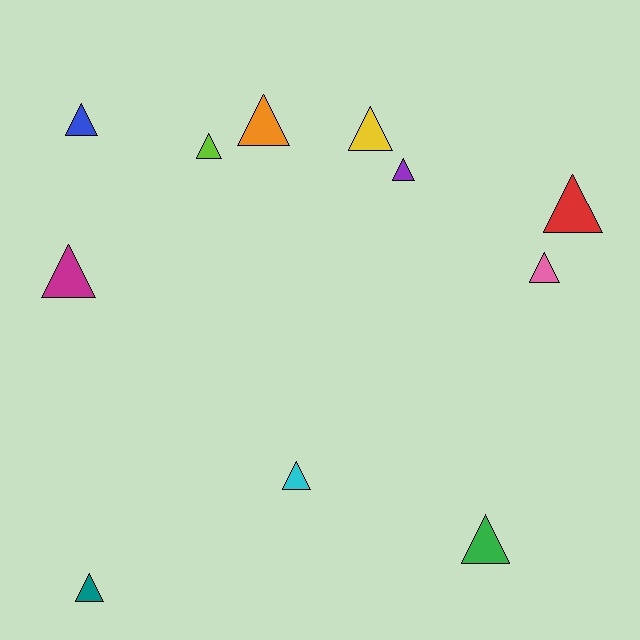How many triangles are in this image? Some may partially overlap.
There are 11 triangles.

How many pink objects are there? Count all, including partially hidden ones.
There is 1 pink object.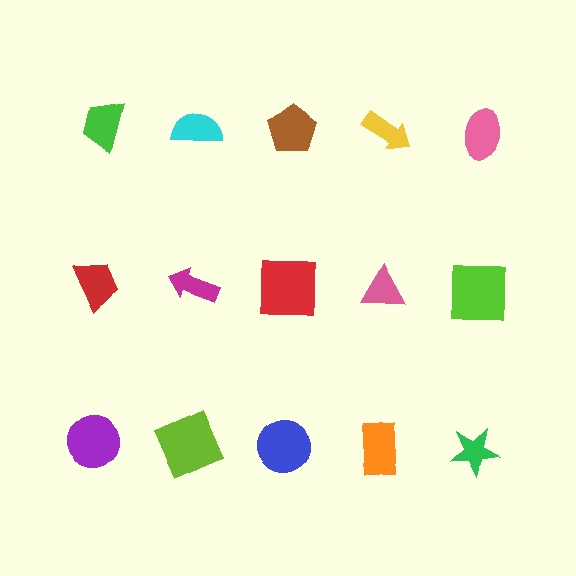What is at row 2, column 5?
A lime square.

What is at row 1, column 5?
A pink ellipse.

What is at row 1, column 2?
A cyan semicircle.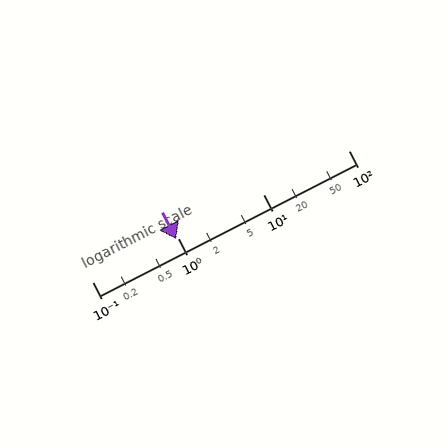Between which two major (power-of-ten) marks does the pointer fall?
The pointer is between 0.1 and 1.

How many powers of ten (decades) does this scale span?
The scale spans 3 decades, from 0.1 to 100.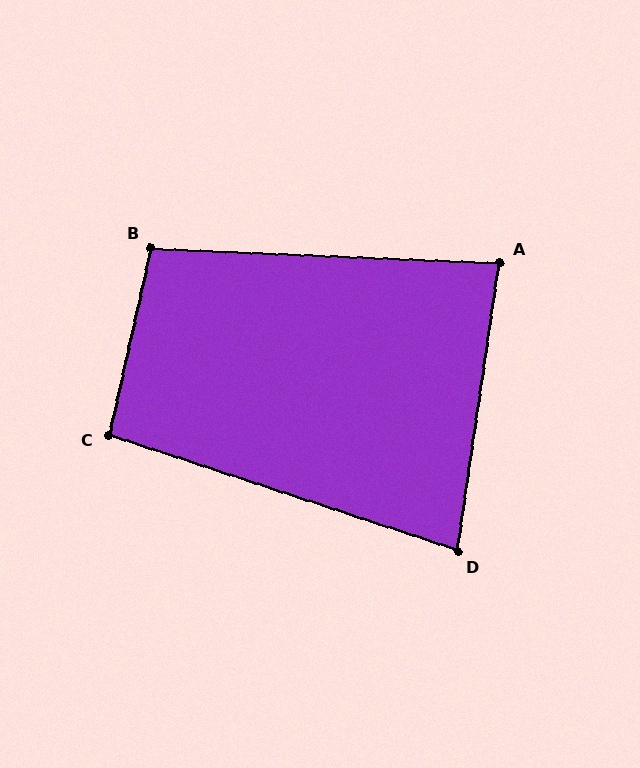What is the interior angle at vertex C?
Approximately 96 degrees (obtuse).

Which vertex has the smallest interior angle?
D, at approximately 80 degrees.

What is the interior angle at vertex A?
Approximately 84 degrees (acute).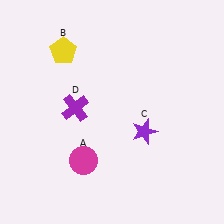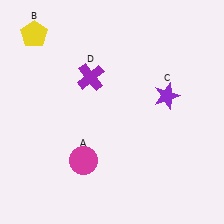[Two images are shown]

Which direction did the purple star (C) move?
The purple star (C) moved up.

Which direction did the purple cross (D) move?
The purple cross (D) moved up.